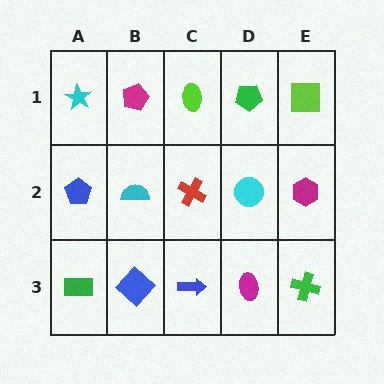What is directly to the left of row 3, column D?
A blue arrow.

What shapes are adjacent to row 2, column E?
A lime square (row 1, column E), a green cross (row 3, column E), a cyan circle (row 2, column D).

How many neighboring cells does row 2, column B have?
4.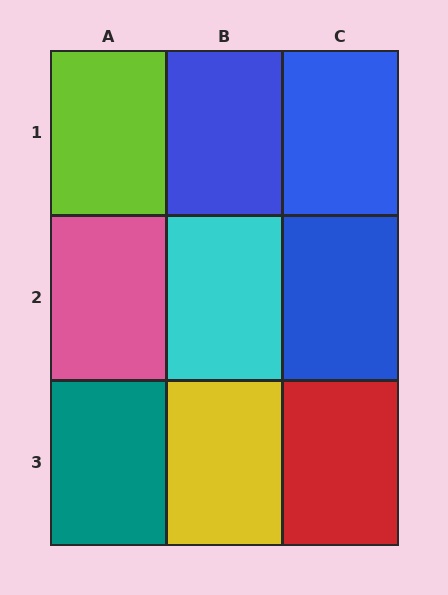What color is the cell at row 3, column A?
Teal.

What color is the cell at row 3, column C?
Red.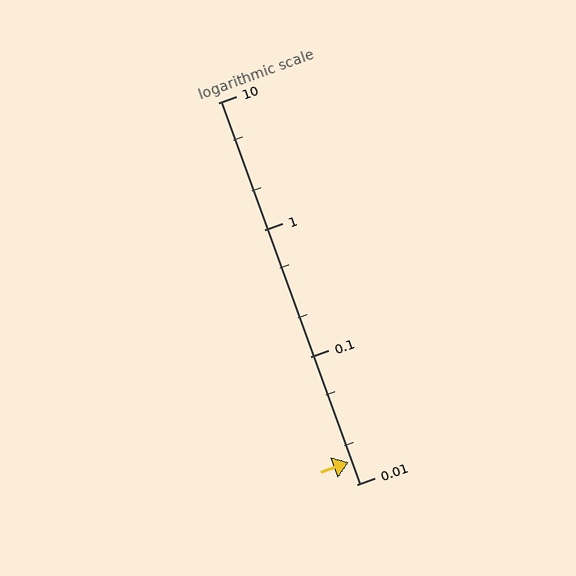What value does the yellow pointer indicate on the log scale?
The pointer indicates approximately 0.015.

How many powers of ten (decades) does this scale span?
The scale spans 3 decades, from 0.01 to 10.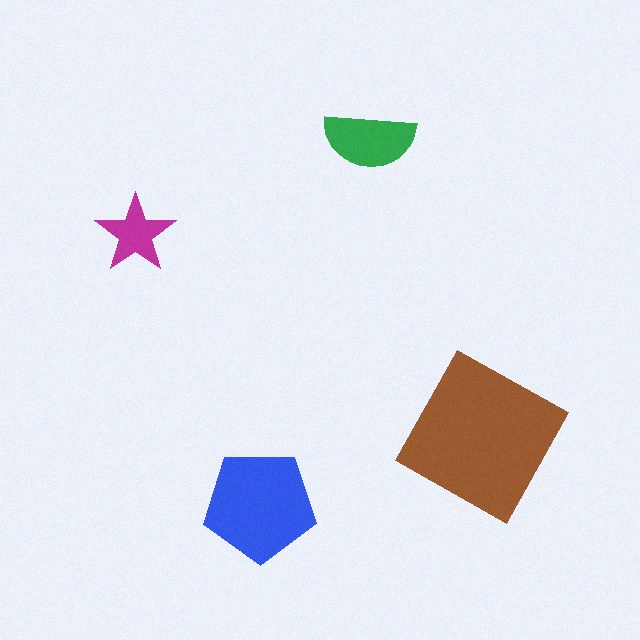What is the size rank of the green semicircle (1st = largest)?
3rd.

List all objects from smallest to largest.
The magenta star, the green semicircle, the blue pentagon, the brown square.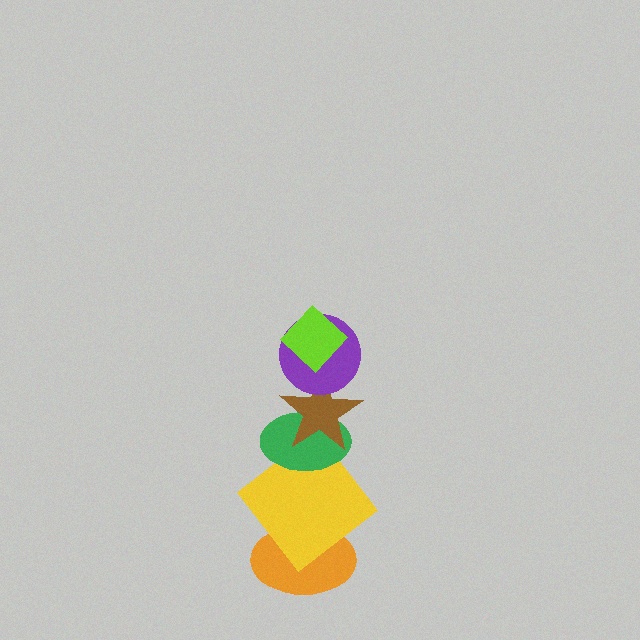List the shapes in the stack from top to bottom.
From top to bottom: the lime diamond, the purple circle, the brown star, the green ellipse, the yellow diamond, the orange ellipse.